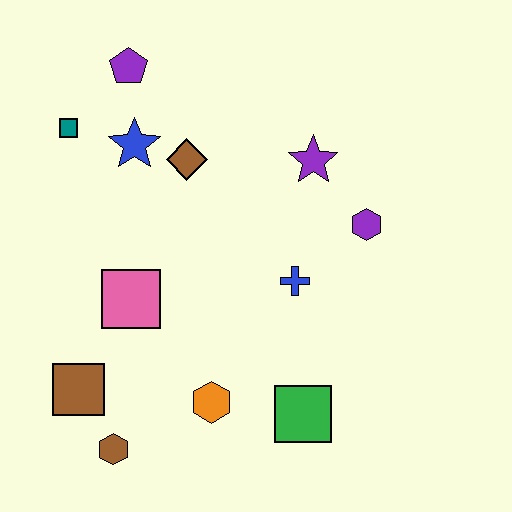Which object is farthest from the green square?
The purple pentagon is farthest from the green square.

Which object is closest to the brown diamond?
The blue star is closest to the brown diamond.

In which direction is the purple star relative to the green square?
The purple star is above the green square.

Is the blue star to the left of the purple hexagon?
Yes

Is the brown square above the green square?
Yes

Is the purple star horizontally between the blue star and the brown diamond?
No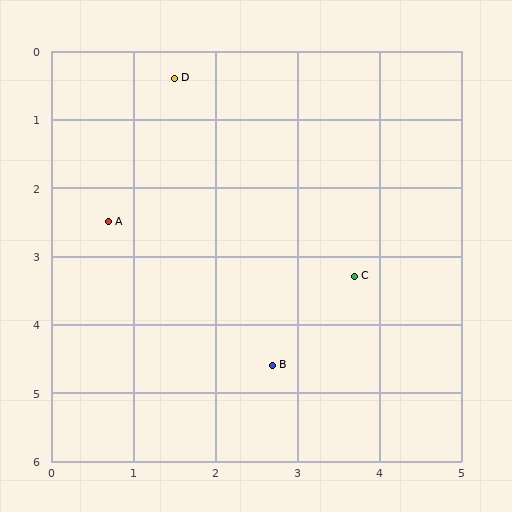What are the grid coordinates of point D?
Point D is at approximately (1.5, 0.4).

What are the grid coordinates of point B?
Point B is at approximately (2.7, 4.6).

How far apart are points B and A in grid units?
Points B and A are about 2.9 grid units apart.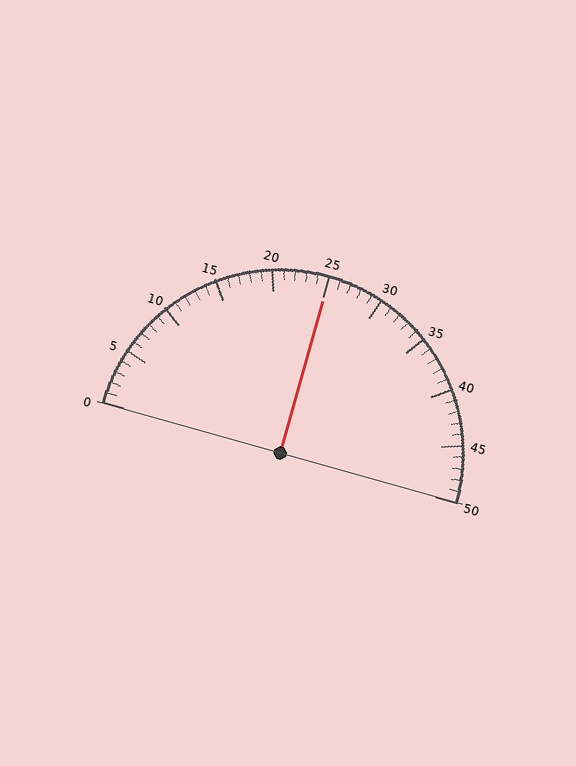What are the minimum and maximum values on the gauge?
The gauge ranges from 0 to 50.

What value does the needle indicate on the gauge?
The needle indicates approximately 25.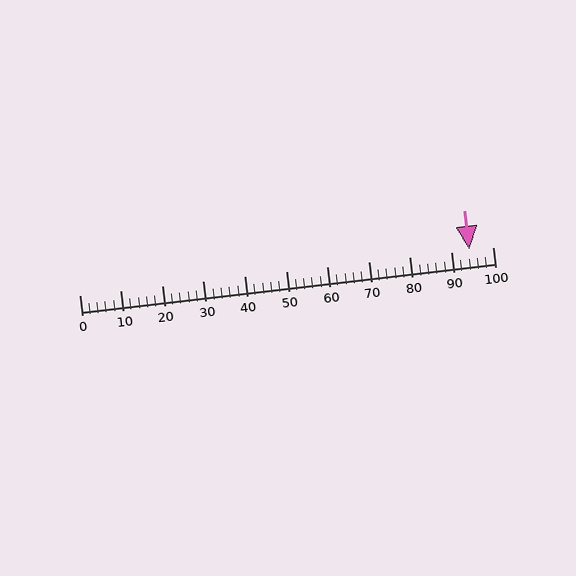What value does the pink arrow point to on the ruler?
The pink arrow points to approximately 94.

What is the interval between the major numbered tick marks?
The major tick marks are spaced 10 units apart.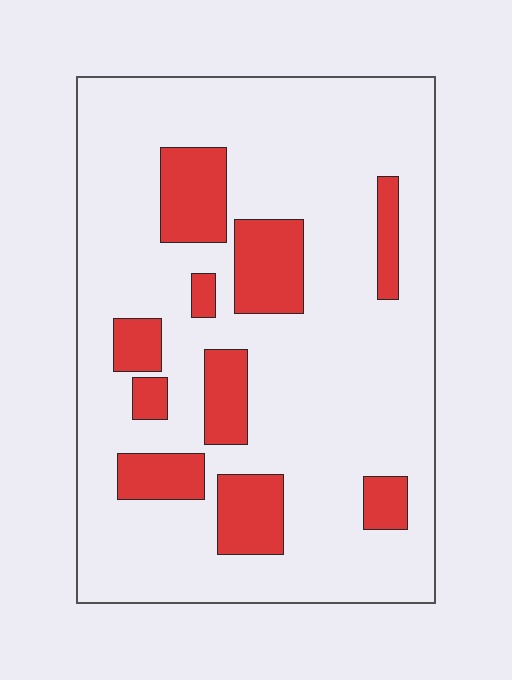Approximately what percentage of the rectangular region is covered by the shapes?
Approximately 20%.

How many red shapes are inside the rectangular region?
10.